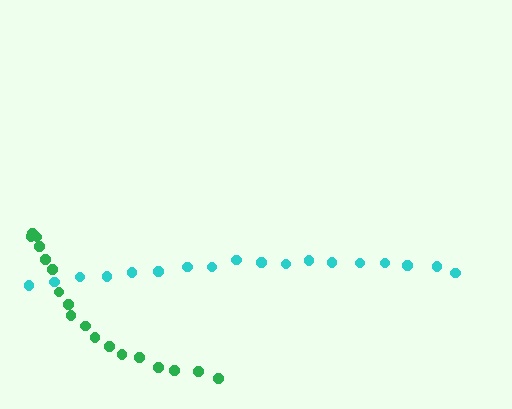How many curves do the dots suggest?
There are 2 distinct paths.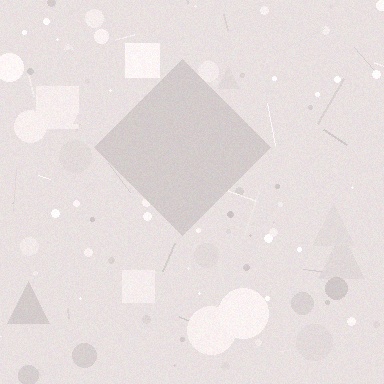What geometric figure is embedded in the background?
A diamond is embedded in the background.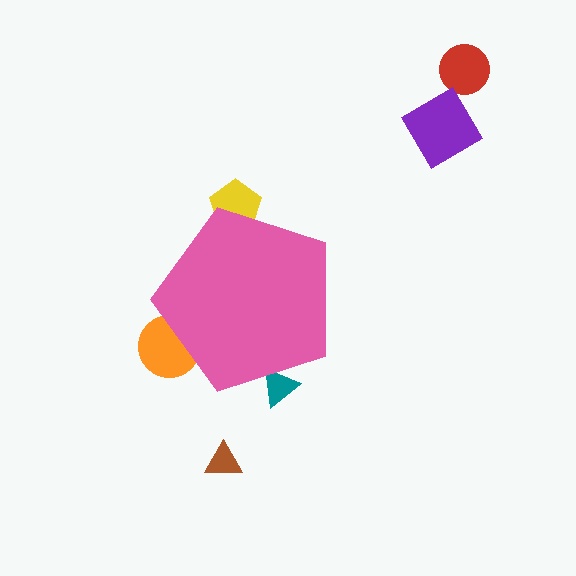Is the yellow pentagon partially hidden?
Yes, the yellow pentagon is partially hidden behind the pink pentagon.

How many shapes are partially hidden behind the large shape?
3 shapes are partially hidden.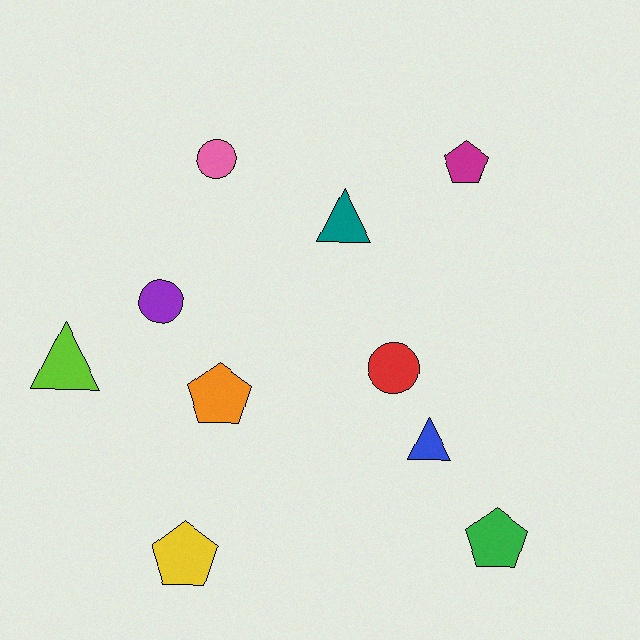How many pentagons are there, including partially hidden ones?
There are 4 pentagons.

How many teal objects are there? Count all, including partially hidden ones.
There is 1 teal object.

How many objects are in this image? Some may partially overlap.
There are 10 objects.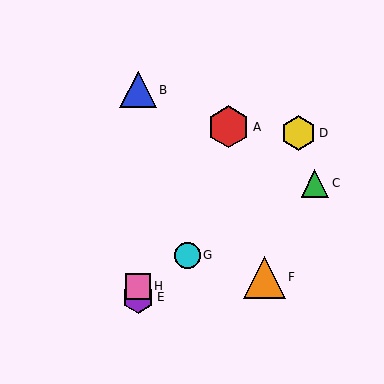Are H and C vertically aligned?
No, H is at x≈138 and C is at x≈315.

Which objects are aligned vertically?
Objects B, E, H are aligned vertically.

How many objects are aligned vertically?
3 objects (B, E, H) are aligned vertically.